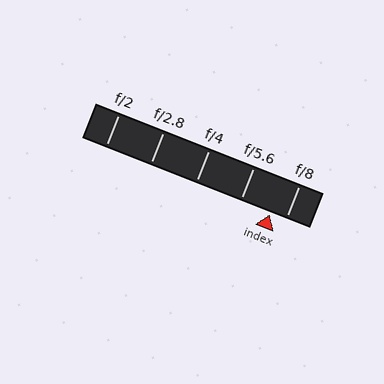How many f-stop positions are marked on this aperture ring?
There are 5 f-stop positions marked.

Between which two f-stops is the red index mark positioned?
The index mark is between f/5.6 and f/8.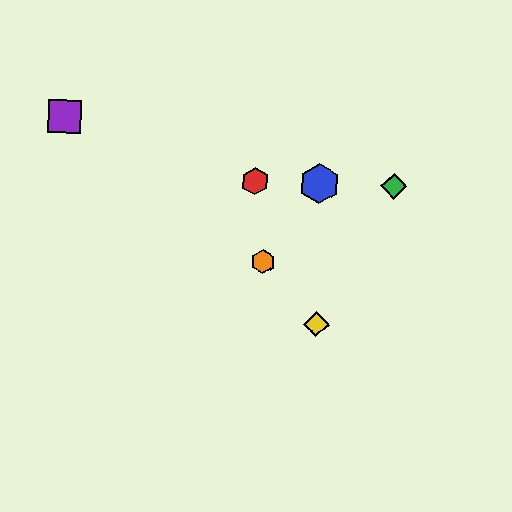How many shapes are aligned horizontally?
3 shapes (the red hexagon, the blue hexagon, the green diamond) are aligned horizontally.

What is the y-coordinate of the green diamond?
The green diamond is at y≈186.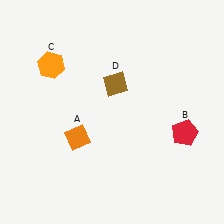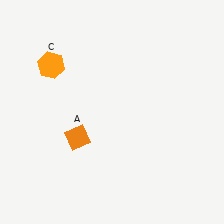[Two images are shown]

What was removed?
The red pentagon (B), the brown diamond (D) were removed in Image 2.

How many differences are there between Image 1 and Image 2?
There are 2 differences between the two images.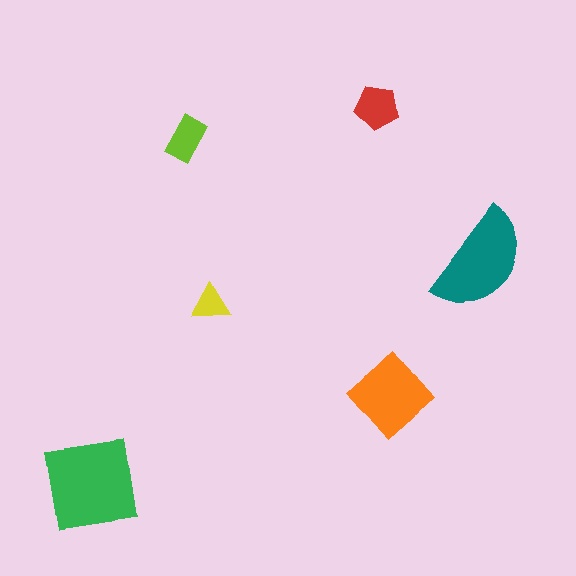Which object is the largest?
The green square.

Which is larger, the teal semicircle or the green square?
The green square.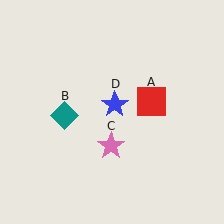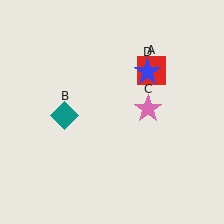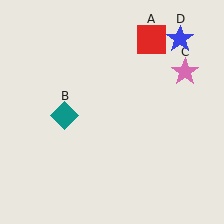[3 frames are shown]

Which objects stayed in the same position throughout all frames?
Teal diamond (object B) remained stationary.